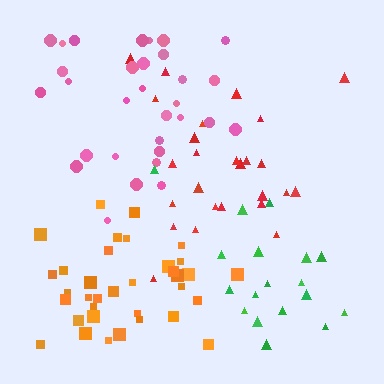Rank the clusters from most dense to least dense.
orange, pink, green, red.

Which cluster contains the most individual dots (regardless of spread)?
Orange (35).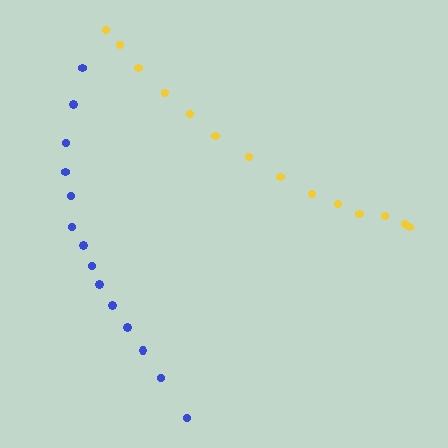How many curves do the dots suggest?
There are 2 distinct paths.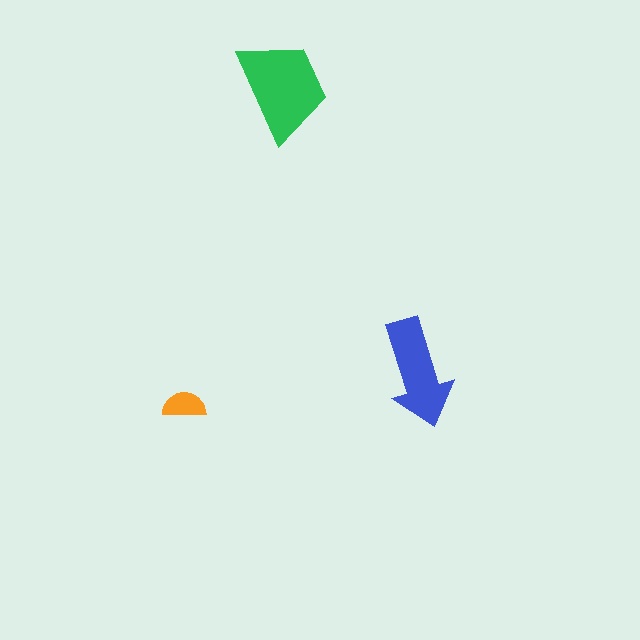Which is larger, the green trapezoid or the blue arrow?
The green trapezoid.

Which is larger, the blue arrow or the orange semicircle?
The blue arrow.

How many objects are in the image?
There are 3 objects in the image.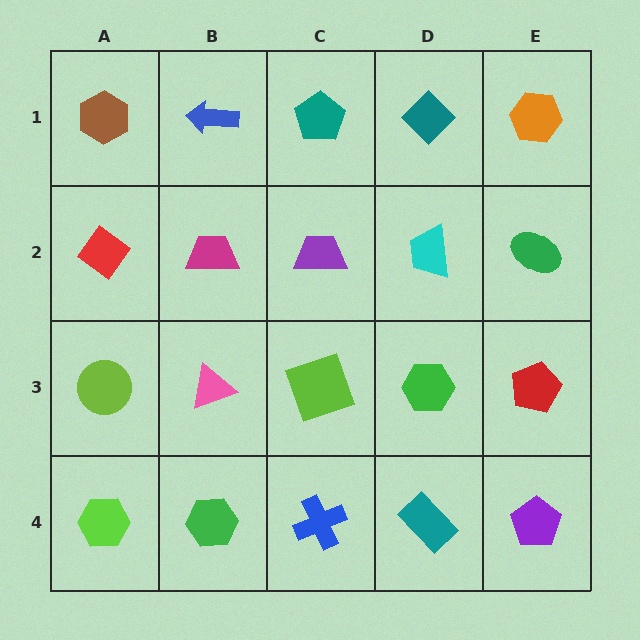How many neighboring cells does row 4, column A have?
2.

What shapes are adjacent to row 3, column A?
A red diamond (row 2, column A), a lime hexagon (row 4, column A), a pink triangle (row 3, column B).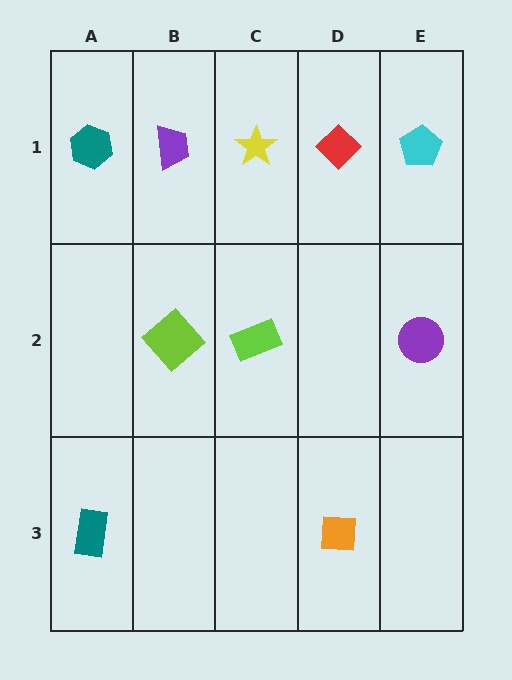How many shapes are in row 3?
2 shapes.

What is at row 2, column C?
A lime rectangle.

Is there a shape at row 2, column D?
No, that cell is empty.